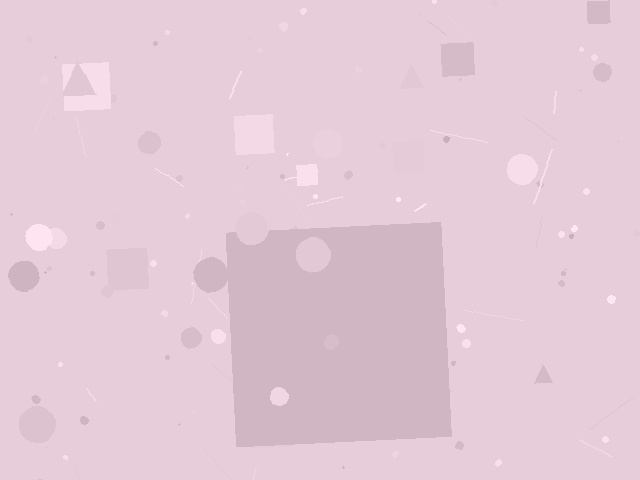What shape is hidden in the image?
A square is hidden in the image.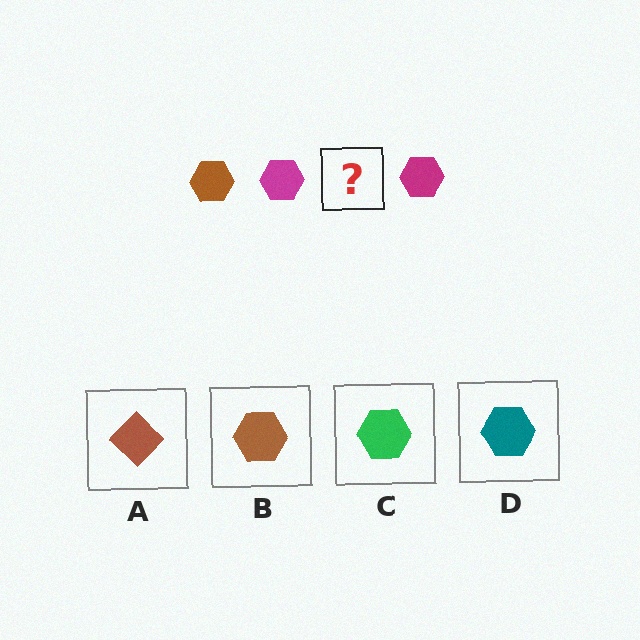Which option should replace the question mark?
Option B.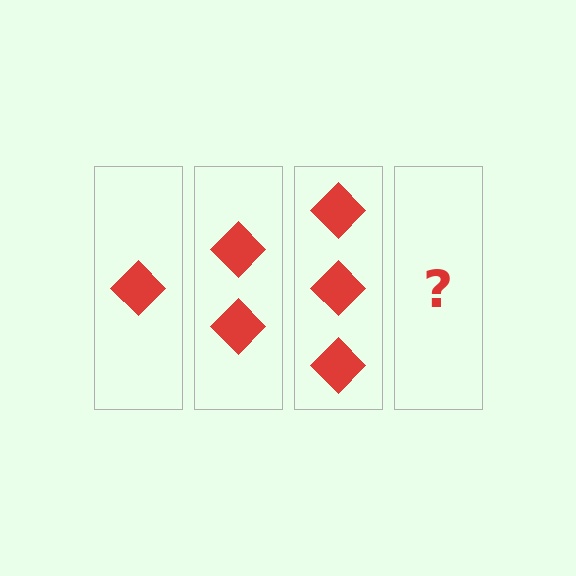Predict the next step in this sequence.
The next step is 4 diamonds.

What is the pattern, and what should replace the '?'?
The pattern is that each step adds one more diamond. The '?' should be 4 diamonds.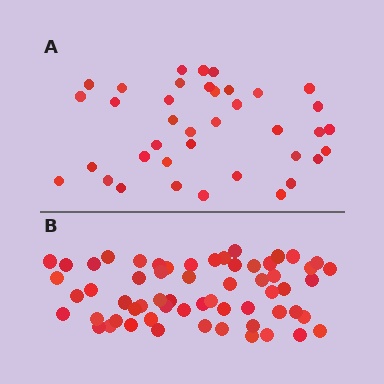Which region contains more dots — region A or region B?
Region B (the bottom region) has more dots.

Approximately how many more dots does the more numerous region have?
Region B has approximately 20 more dots than region A.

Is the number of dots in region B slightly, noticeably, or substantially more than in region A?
Region B has substantially more. The ratio is roughly 1.6 to 1.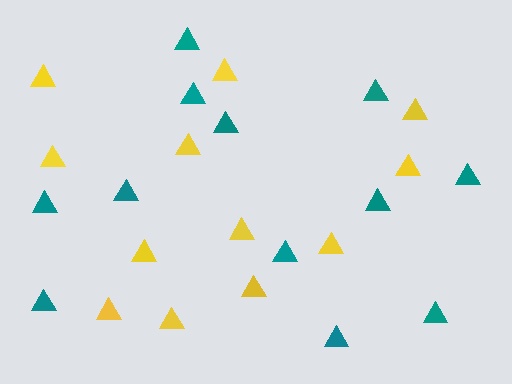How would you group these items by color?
There are 2 groups: one group of teal triangles (12) and one group of yellow triangles (12).